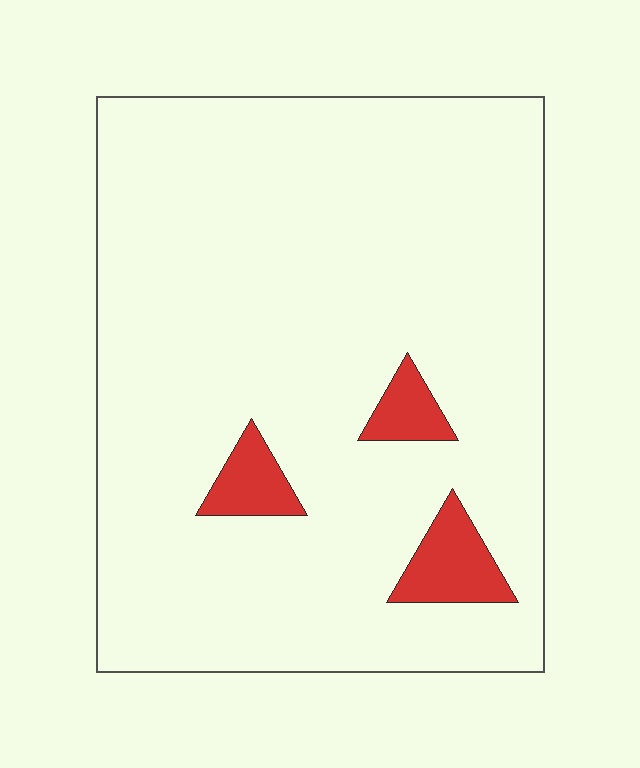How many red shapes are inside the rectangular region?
3.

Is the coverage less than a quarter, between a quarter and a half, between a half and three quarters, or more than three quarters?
Less than a quarter.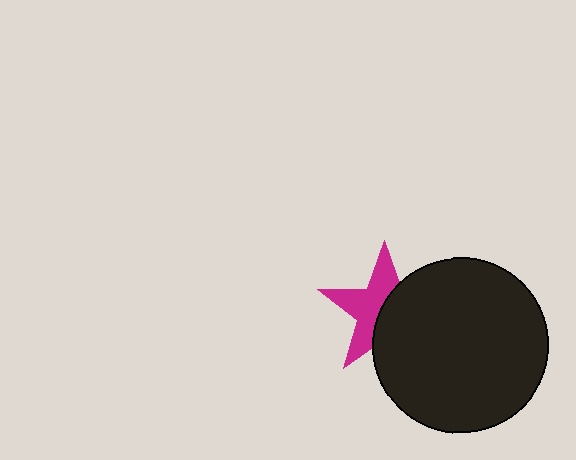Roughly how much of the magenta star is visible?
About half of it is visible (roughly 51%).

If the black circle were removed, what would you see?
You would see the complete magenta star.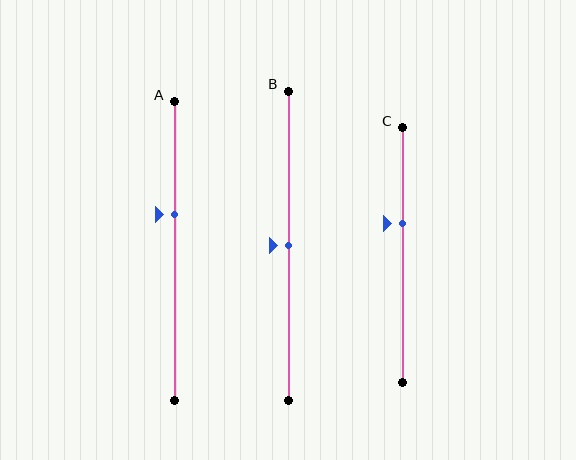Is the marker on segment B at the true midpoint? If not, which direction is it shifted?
Yes, the marker on segment B is at the true midpoint.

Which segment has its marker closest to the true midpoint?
Segment B has its marker closest to the true midpoint.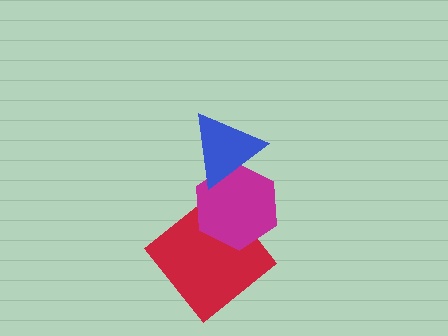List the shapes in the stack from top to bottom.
From top to bottom: the blue triangle, the magenta hexagon, the red diamond.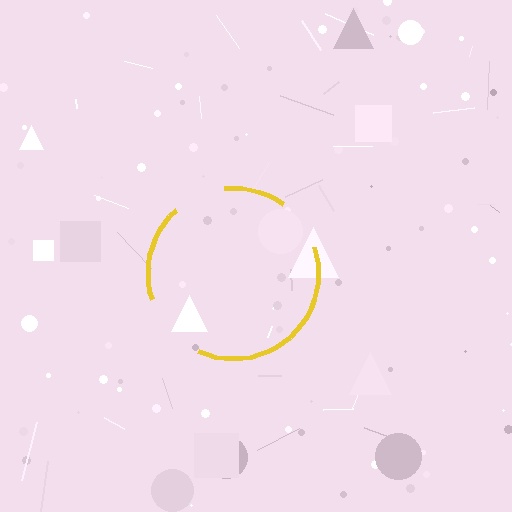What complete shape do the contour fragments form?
The contour fragments form a circle.